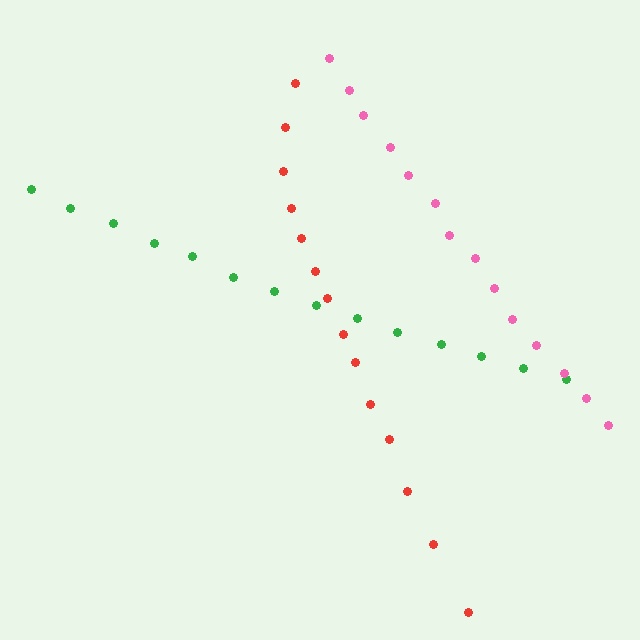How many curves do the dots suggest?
There are 3 distinct paths.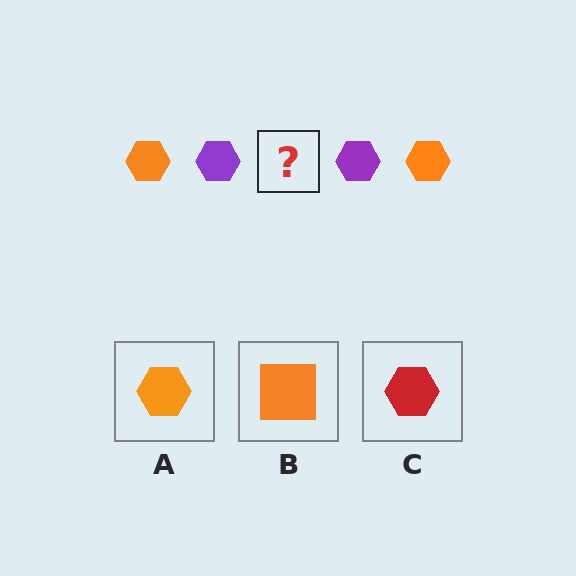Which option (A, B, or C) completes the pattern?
A.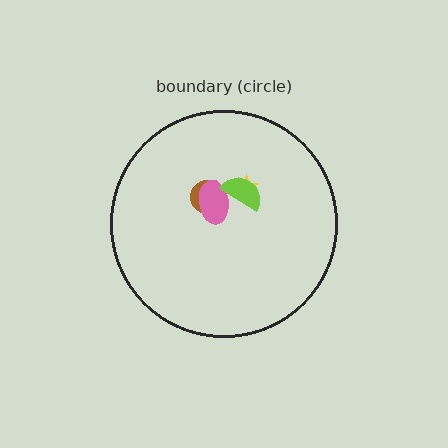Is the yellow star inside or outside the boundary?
Inside.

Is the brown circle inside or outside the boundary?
Inside.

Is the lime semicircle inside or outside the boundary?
Inside.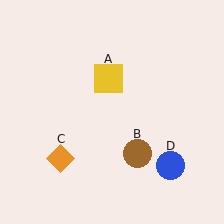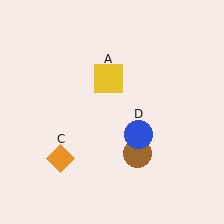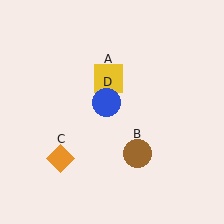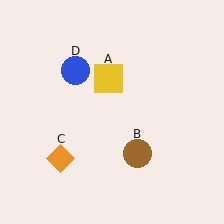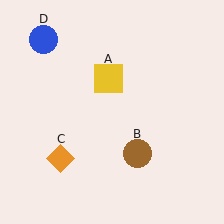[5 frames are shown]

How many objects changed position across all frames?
1 object changed position: blue circle (object D).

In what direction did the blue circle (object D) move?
The blue circle (object D) moved up and to the left.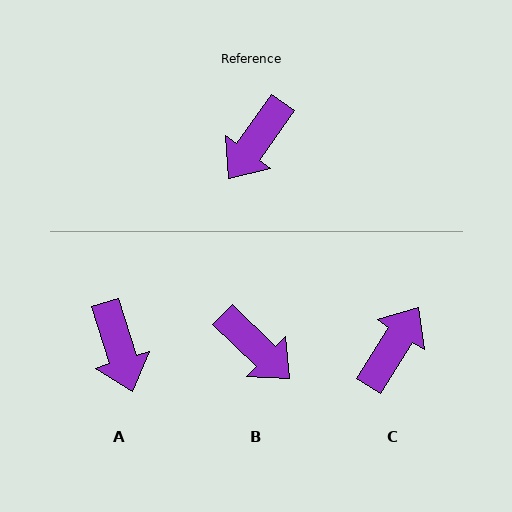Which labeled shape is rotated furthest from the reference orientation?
C, about 177 degrees away.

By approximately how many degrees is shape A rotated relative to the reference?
Approximately 52 degrees counter-clockwise.